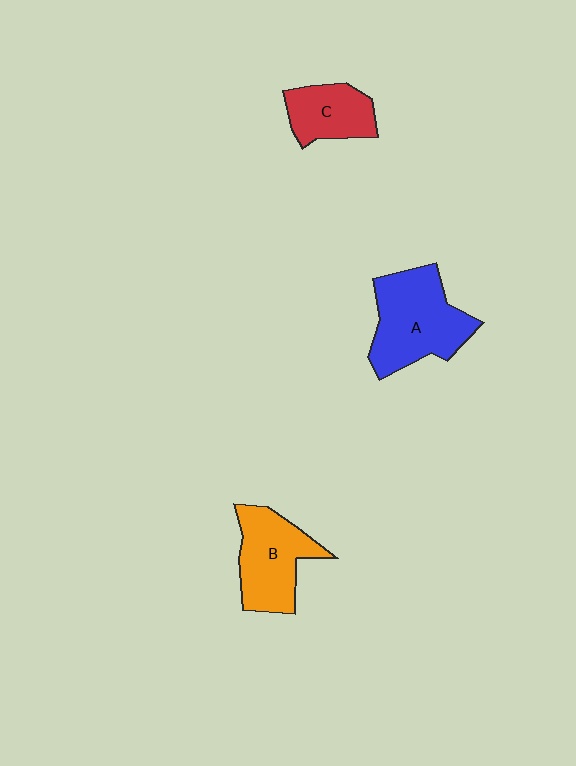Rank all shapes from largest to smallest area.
From largest to smallest: A (blue), B (orange), C (red).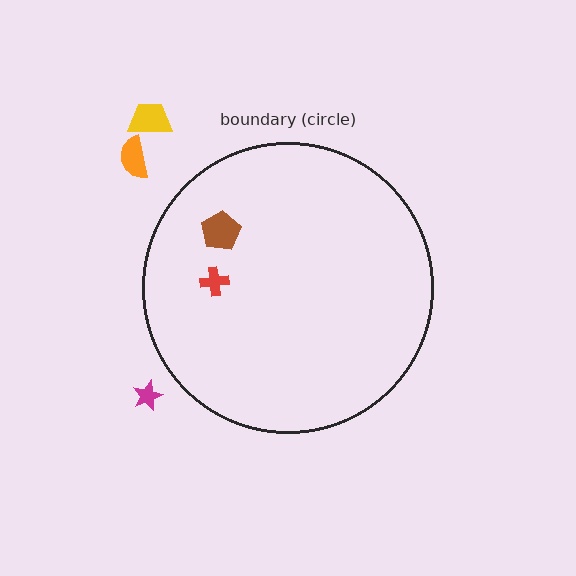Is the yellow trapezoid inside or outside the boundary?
Outside.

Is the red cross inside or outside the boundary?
Inside.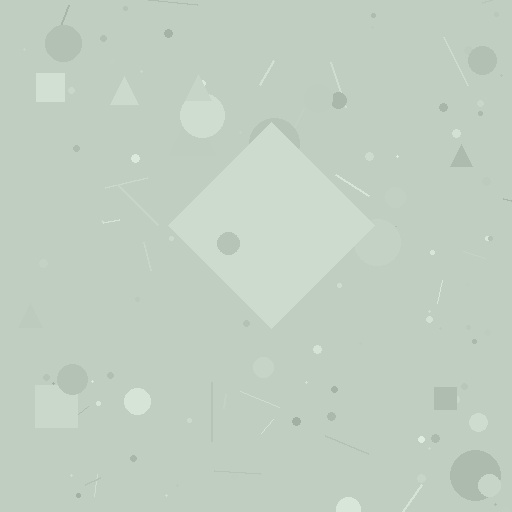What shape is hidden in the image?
A diamond is hidden in the image.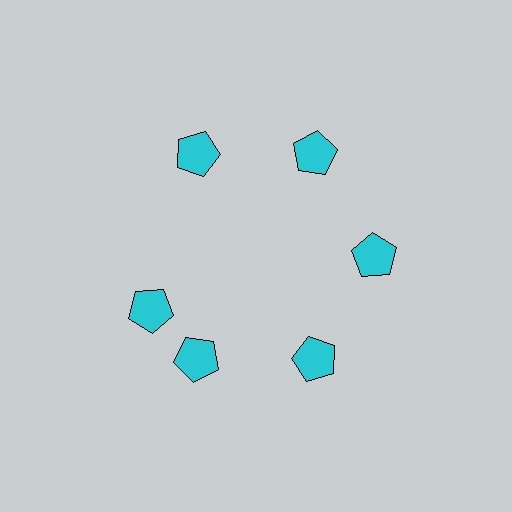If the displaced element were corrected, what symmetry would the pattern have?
It would have 6-fold rotational symmetry — the pattern would map onto itself every 60 degrees.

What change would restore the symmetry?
The symmetry would be restored by rotating it back into even spacing with its neighbors so that all 6 pentagons sit at equal angles and equal distance from the center.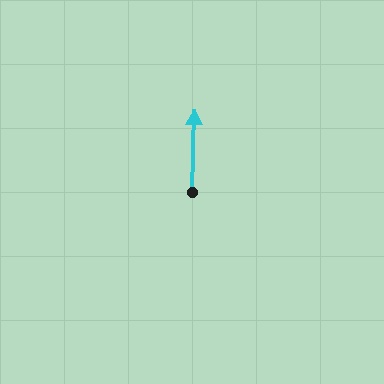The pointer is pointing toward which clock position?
Roughly 12 o'clock.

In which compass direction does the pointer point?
North.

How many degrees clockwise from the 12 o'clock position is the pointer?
Approximately 2 degrees.